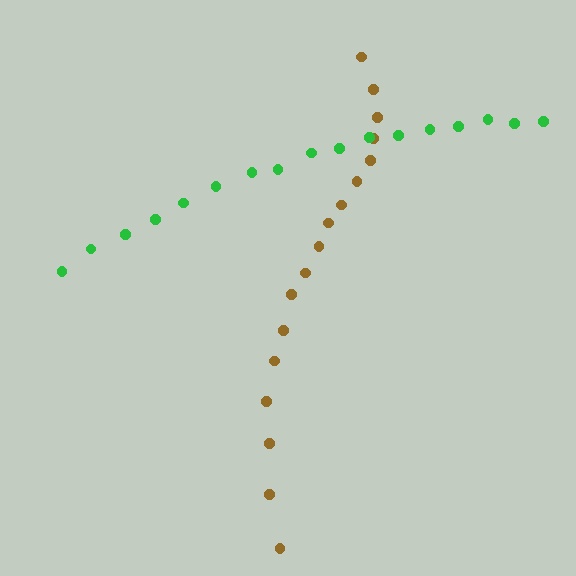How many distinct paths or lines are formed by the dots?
There are 2 distinct paths.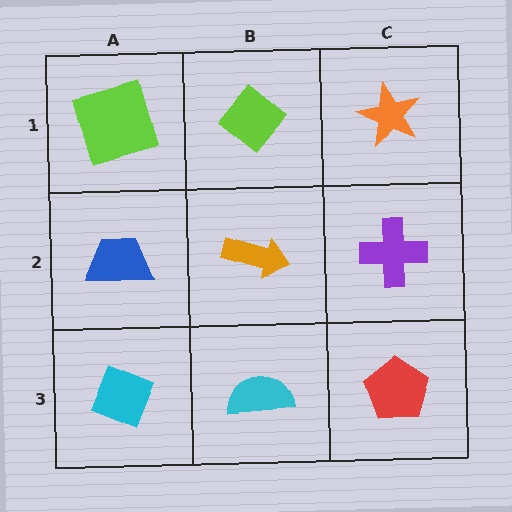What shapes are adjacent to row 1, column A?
A blue trapezoid (row 2, column A), a lime diamond (row 1, column B).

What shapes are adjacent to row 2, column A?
A lime square (row 1, column A), a cyan diamond (row 3, column A), an orange arrow (row 2, column B).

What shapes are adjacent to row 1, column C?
A purple cross (row 2, column C), a lime diamond (row 1, column B).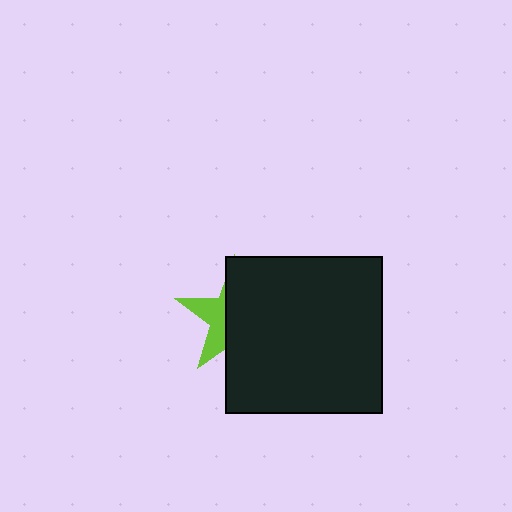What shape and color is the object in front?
The object in front is a black square.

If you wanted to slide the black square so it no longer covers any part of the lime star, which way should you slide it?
Slide it right — that is the most direct way to separate the two shapes.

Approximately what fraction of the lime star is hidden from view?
Roughly 65% of the lime star is hidden behind the black square.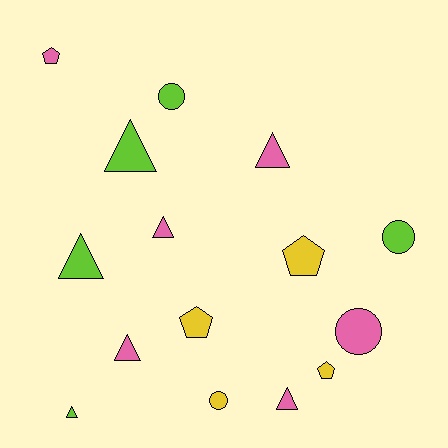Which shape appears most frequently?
Triangle, with 7 objects.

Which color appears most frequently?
Pink, with 6 objects.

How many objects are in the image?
There are 15 objects.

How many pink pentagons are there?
There is 1 pink pentagon.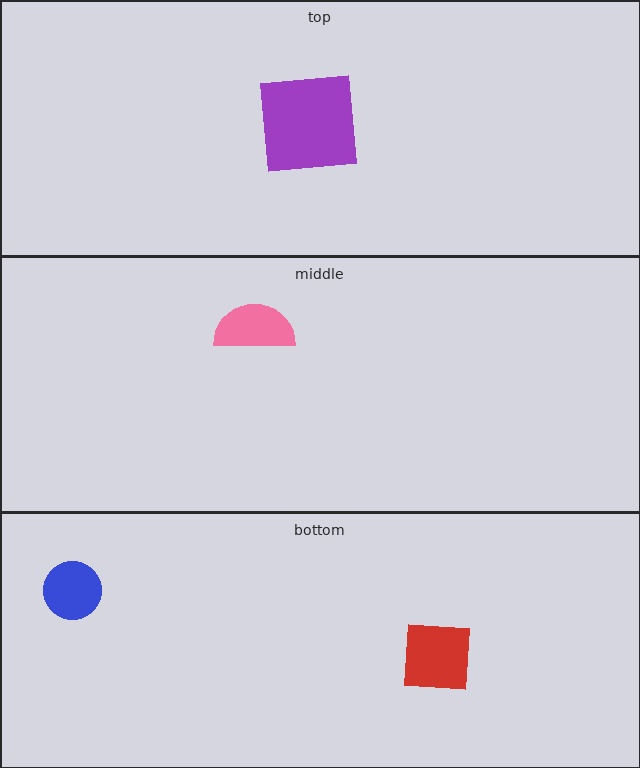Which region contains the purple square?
The top region.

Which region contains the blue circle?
The bottom region.